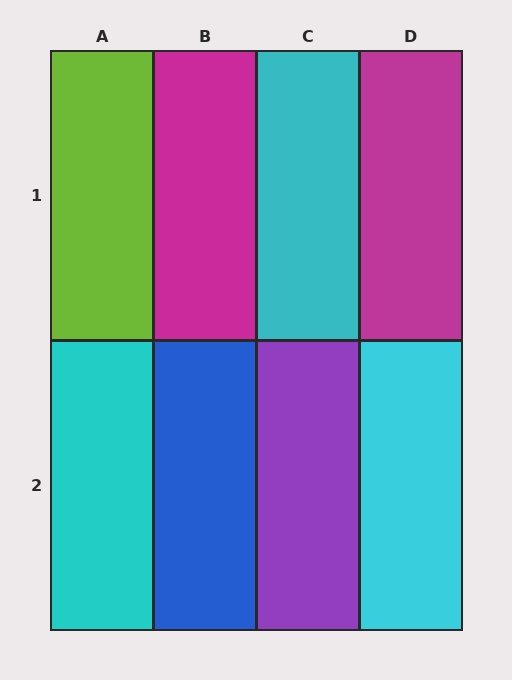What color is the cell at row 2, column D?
Cyan.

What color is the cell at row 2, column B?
Blue.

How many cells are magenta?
2 cells are magenta.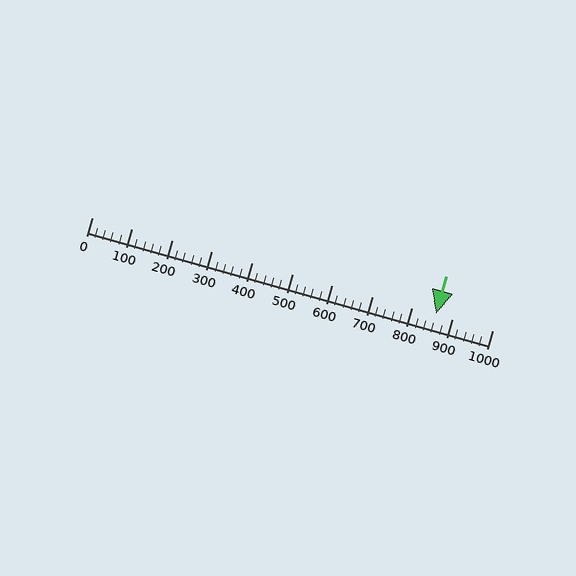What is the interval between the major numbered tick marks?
The major tick marks are spaced 100 units apart.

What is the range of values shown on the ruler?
The ruler shows values from 0 to 1000.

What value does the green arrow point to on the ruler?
The green arrow points to approximately 860.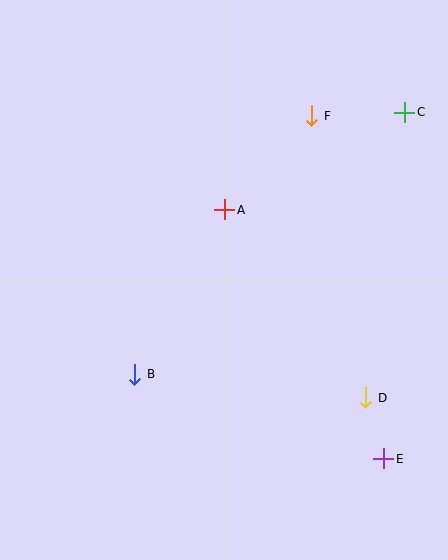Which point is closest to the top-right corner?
Point C is closest to the top-right corner.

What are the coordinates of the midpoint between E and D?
The midpoint between E and D is at (375, 428).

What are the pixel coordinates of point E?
Point E is at (384, 459).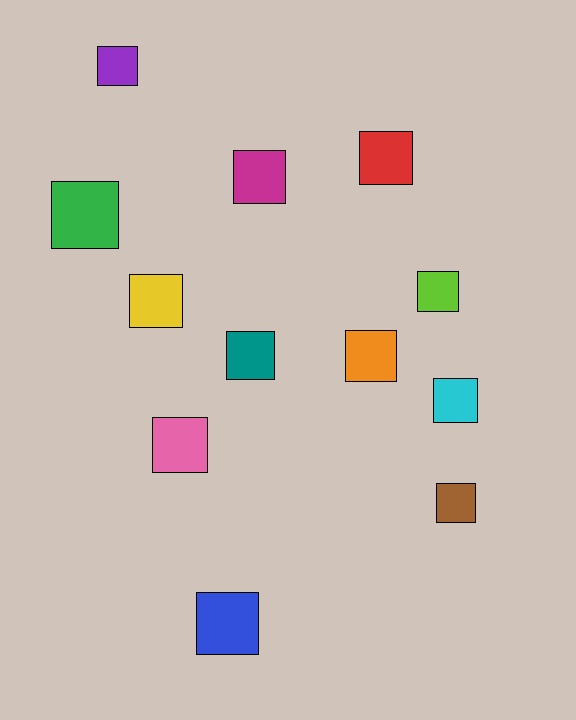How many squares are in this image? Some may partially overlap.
There are 12 squares.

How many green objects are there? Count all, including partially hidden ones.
There is 1 green object.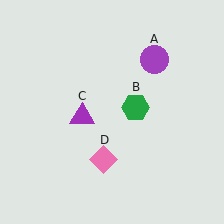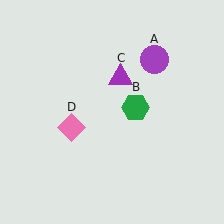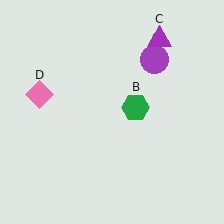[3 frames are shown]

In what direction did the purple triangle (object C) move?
The purple triangle (object C) moved up and to the right.